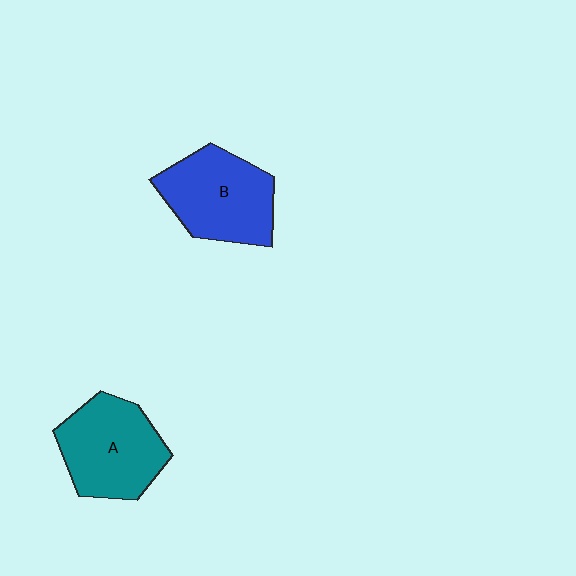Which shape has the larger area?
Shape B (blue).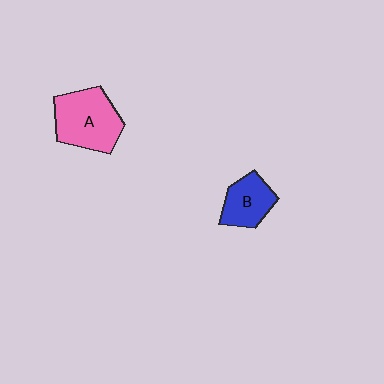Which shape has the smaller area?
Shape B (blue).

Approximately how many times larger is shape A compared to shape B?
Approximately 1.6 times.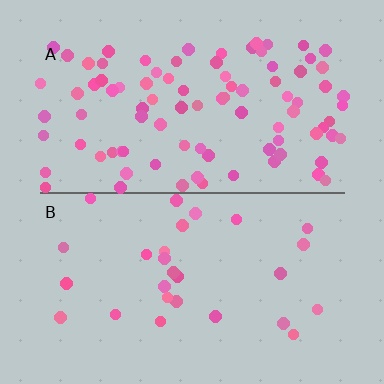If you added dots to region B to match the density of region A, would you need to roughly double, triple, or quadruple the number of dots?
Approximately triple.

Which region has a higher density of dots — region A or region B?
A (the top).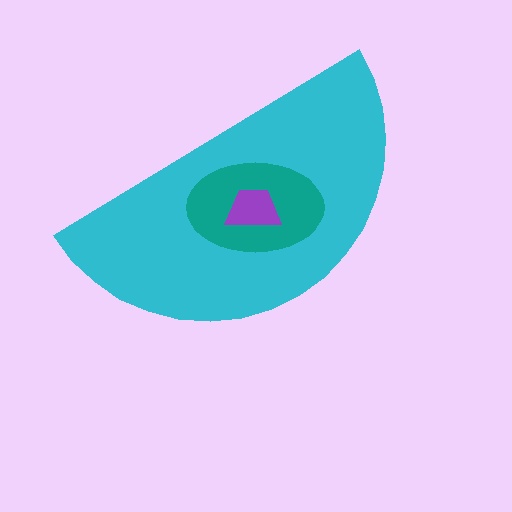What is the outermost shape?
The cyan semicircle.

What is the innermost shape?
The purple trapezoid.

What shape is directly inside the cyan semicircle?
The teal ellipse.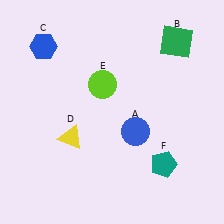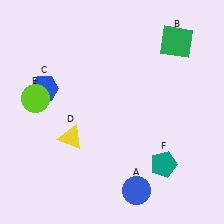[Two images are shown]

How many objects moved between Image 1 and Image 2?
3 objects moved between the two images.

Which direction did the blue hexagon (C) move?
The blue hexagon (C) moved down.